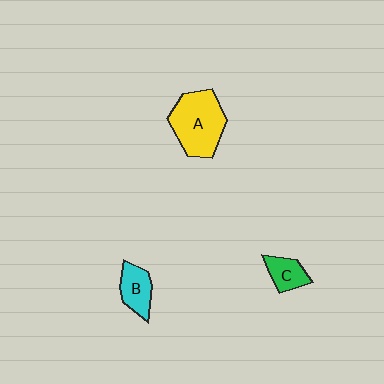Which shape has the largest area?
Shape A (yellow).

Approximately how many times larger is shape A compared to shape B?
Approximately 2.1 times.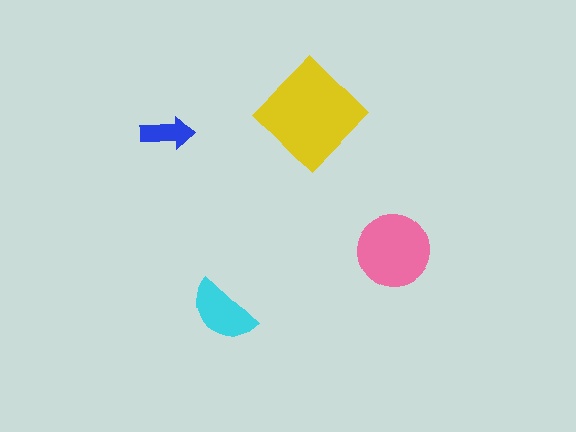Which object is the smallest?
The blue arrow.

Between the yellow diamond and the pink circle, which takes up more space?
The yellow diamond.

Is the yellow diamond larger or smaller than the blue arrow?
Larger.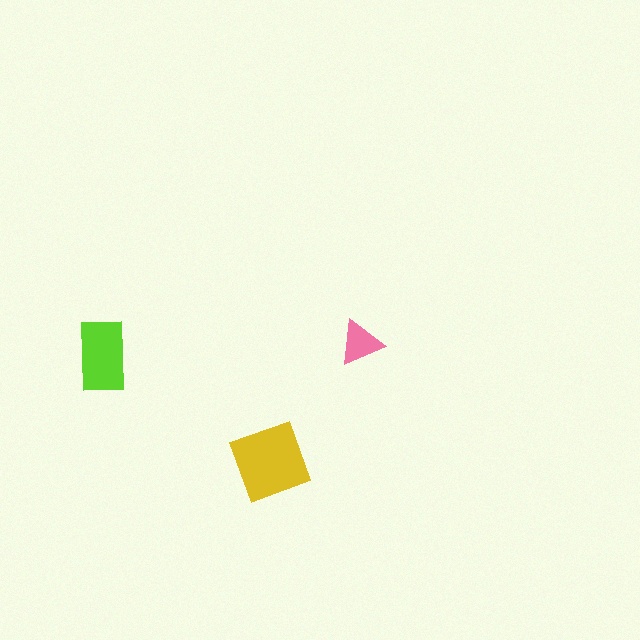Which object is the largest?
The yellow diamond.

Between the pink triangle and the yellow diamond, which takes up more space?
The yellow diamond.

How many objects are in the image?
There are 3 objects in the image.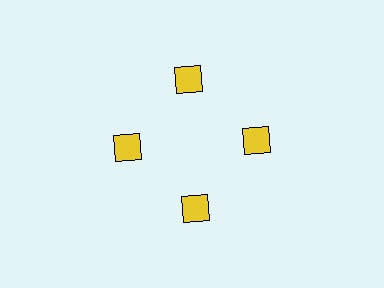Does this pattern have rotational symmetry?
Yes, this pattern has 4-fold rotational symmetry. It looks the same after rotating 90 degrees around the center.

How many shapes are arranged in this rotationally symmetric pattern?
There are 4 shapes, arranged in 4 groups of 1.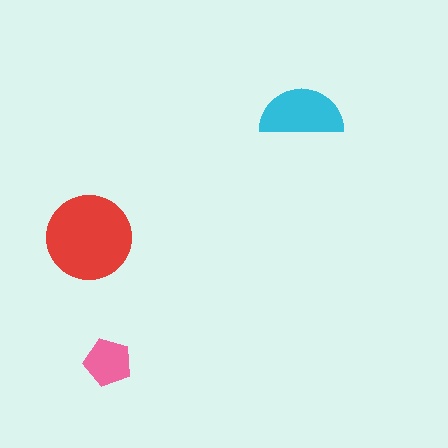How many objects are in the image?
There are 3 objects in the image.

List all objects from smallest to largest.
The pink pentagon, the cyan semicircle, the red circle.